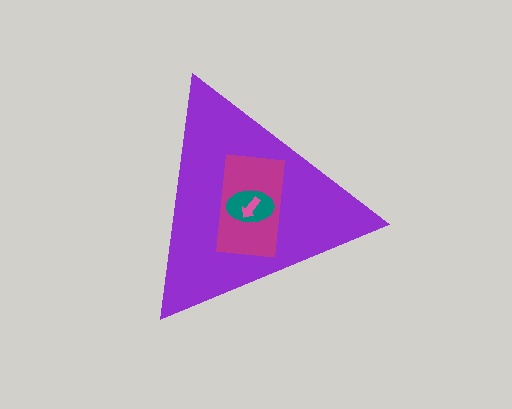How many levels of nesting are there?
4.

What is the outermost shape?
The purple triangle.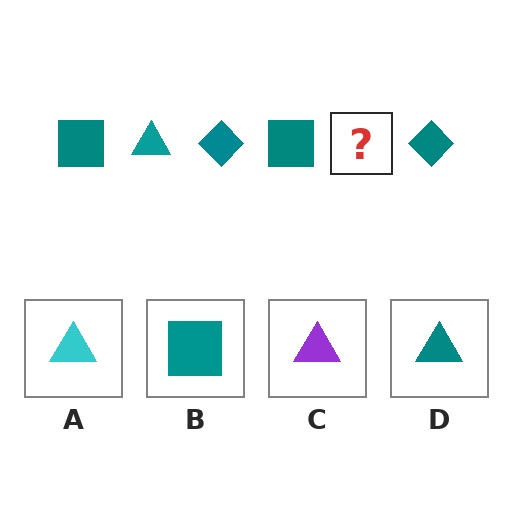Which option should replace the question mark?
Option D.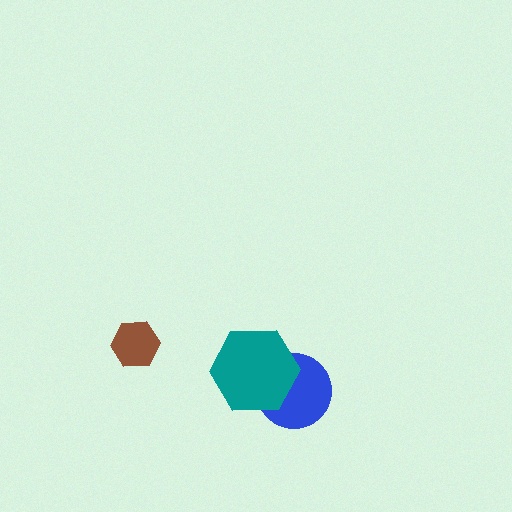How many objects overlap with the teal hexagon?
1 object overlaps with the teal hexagon.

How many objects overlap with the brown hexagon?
0 objects overlap with the brown hexagon.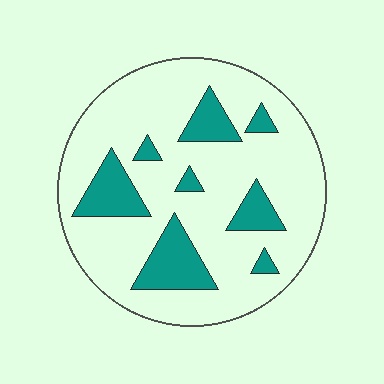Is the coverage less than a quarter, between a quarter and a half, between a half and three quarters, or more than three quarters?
Less than a quarter.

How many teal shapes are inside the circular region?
8.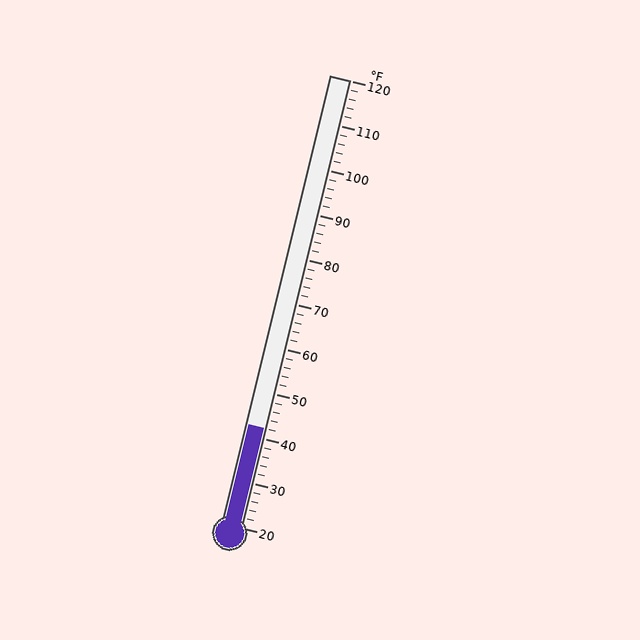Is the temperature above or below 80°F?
The temperature is below 80°F.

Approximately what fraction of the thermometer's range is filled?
The thermometer is filled to approximately 20% of its range.